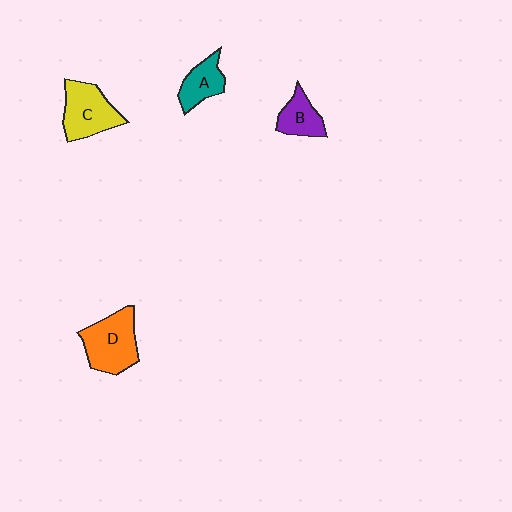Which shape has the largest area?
Shape D (orange).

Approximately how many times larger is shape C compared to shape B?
Approximately 1.6 times.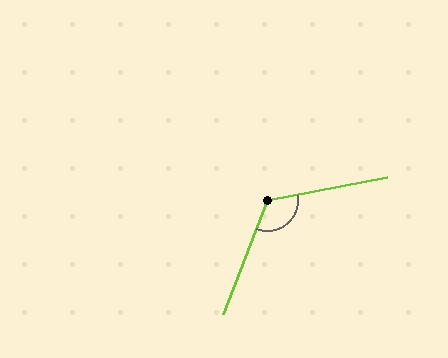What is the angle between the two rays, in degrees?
Approximately 122 degrees.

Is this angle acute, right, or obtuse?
It is obtuse.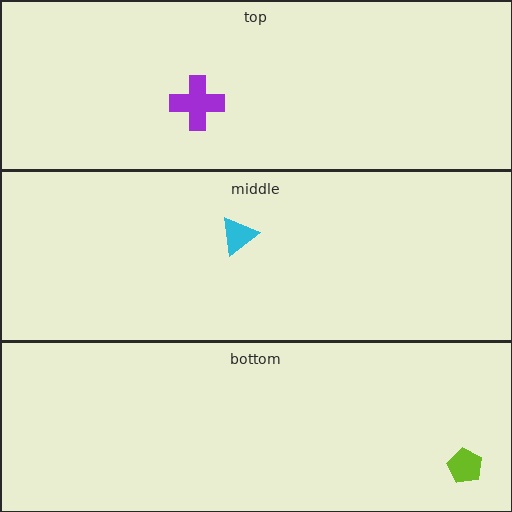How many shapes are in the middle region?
1.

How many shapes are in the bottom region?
1.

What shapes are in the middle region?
The cyan triangle.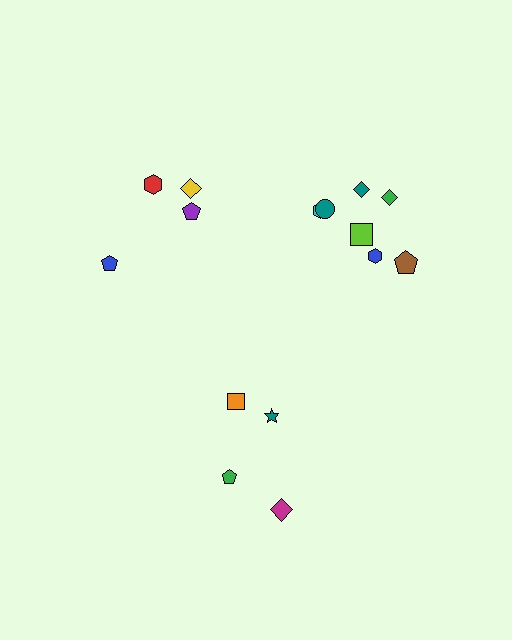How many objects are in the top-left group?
There are 4 objects.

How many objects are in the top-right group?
There are 7 objects.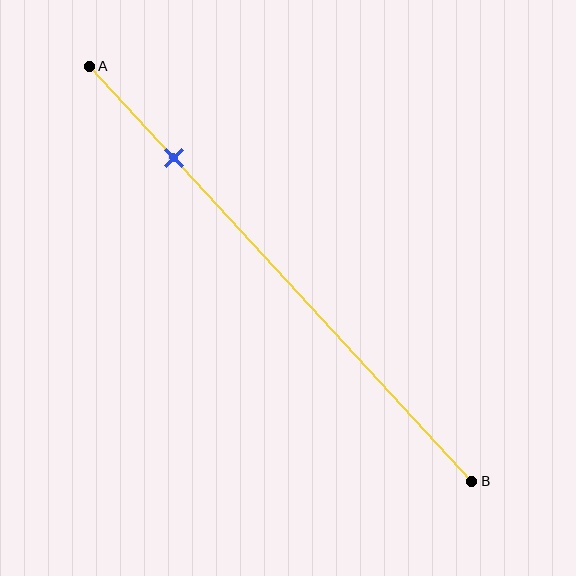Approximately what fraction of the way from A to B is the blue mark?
The blue mark is approximately 20% of the way from A to B.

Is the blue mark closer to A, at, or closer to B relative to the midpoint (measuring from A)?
The blue mark is closer to point A than the midpoint of segment AB.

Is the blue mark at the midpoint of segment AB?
No, the mark is at about 20% from A, not at the 50% midpoint.